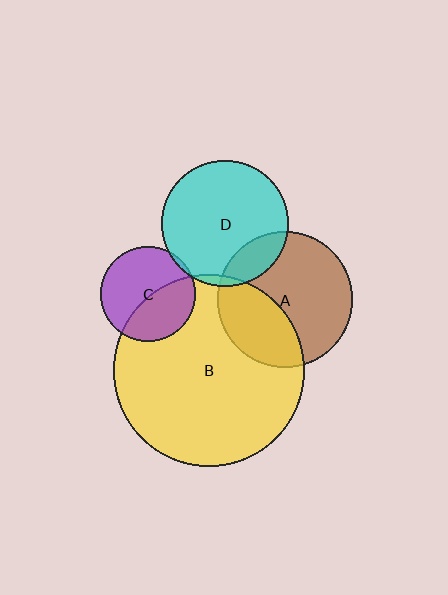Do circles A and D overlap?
Yes.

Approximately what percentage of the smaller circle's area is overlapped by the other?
Approximately 15%.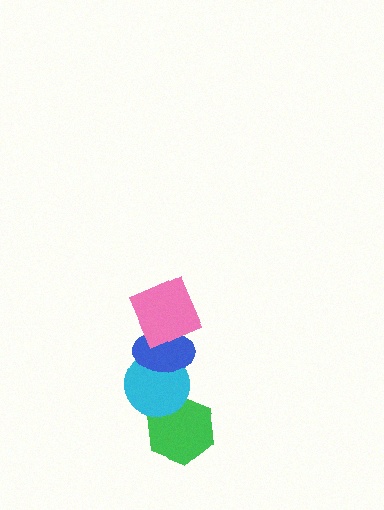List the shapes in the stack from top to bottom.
From top to bottom: the pink square, the blue ellipse, the cyan circle, the green hexagon.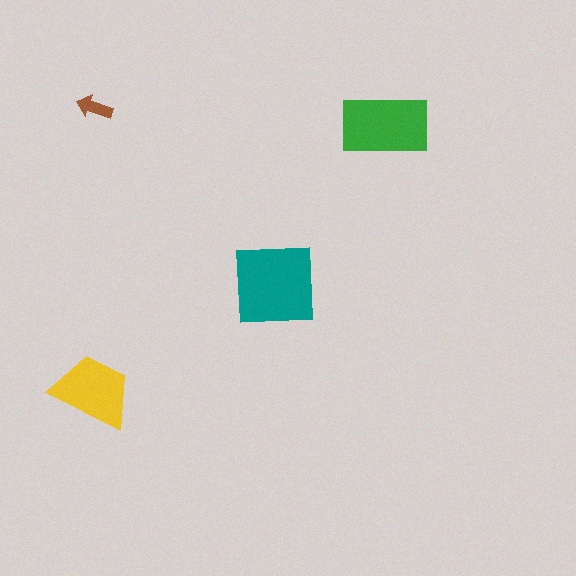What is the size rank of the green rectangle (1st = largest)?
2nd.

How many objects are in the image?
There are 4 objects in the image.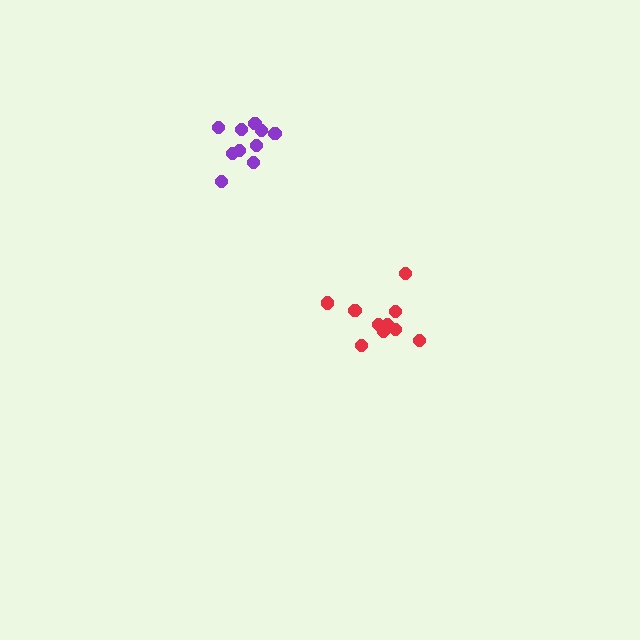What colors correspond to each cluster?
The clusters are colored: purple, red.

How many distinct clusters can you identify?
There are 2 distinct clusters.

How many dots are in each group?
Group 1: 10 dots, Group 2: 10 dots (20 total).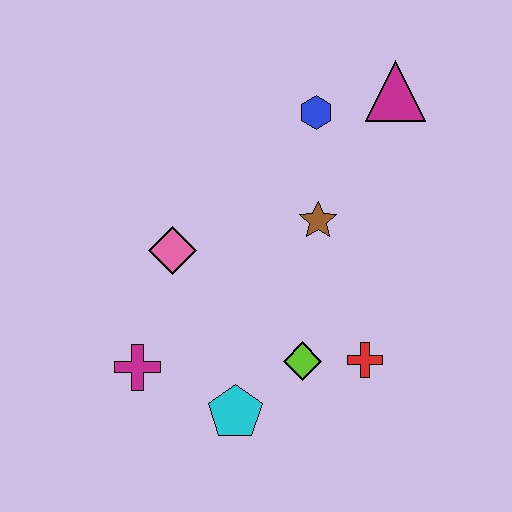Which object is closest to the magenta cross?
The cyan pentagon is closest to the magenta cross.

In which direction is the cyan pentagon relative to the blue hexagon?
The cyan pentagon is below the blue hexagon.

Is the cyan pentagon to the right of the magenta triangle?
No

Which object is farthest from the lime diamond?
The magenta triangle is farthest from the lime diamond.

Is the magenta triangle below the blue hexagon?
No